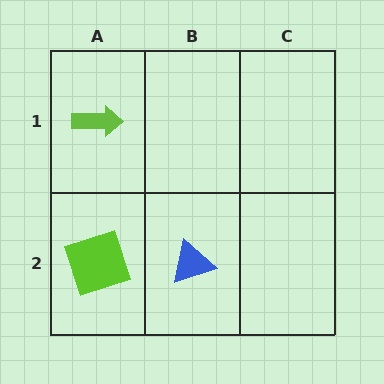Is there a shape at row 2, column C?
No, that cell is empty.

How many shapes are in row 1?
1 shape.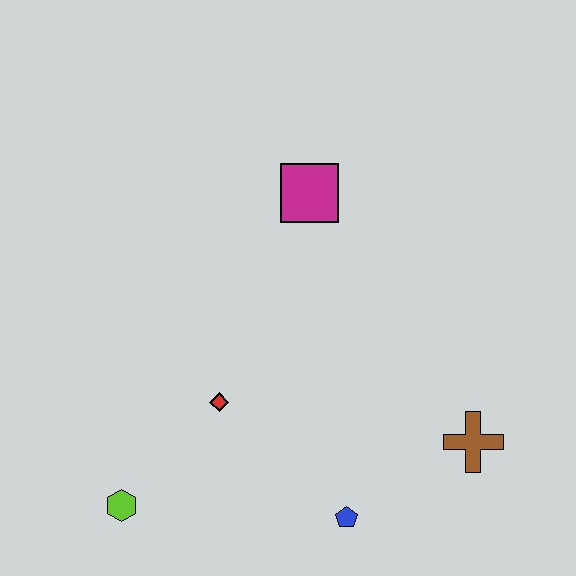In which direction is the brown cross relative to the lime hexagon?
The brown cross is to the right of the lime hexagon.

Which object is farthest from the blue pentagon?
The magenta square is farthest from the blue pentagon.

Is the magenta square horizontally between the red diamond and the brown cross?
Yes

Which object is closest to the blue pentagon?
The brown cross is closest to the blue pentagon.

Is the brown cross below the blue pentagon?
No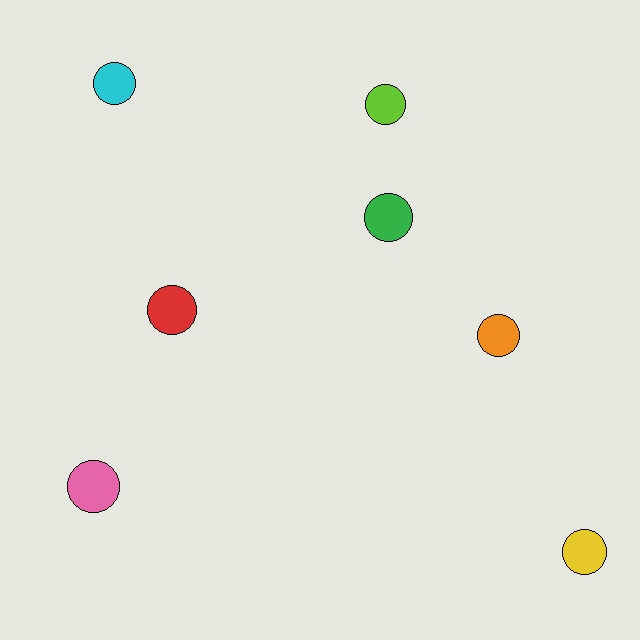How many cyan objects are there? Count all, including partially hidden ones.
There is 1 cyan object.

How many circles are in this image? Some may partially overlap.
There are 7 circles.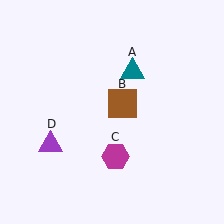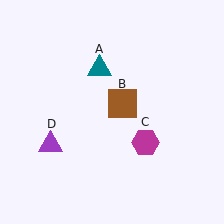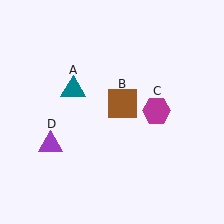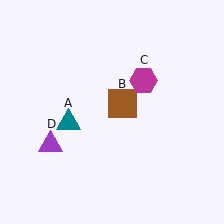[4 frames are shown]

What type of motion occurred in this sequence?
The teal triangle (object A), magenta hexagon (object C) rotated counterclockwise around the center of the scene.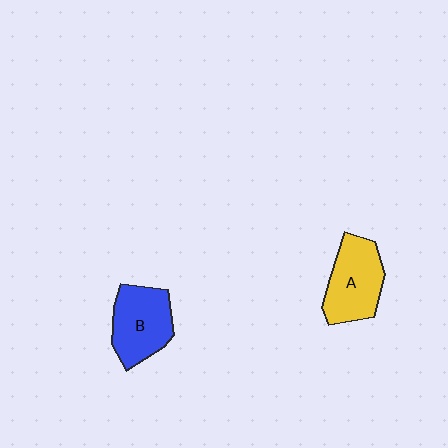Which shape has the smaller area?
Shape B (blue).